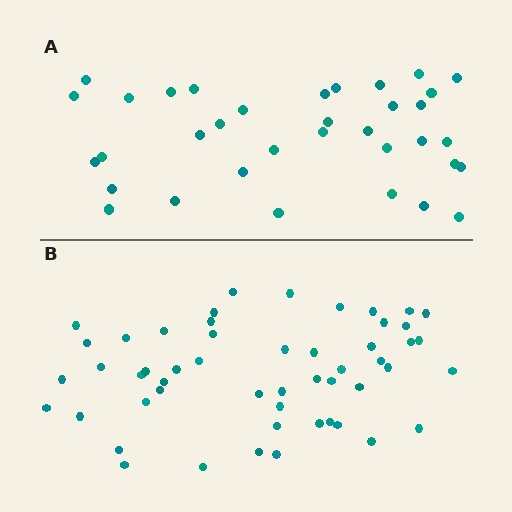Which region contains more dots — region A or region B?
Region B (the bottom region) has more dots.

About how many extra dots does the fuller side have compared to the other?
Region B has approximately 15 more dots than region A.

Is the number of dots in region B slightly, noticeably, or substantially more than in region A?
Region B has substantially more. The ratio is roughly 1.5 to 1.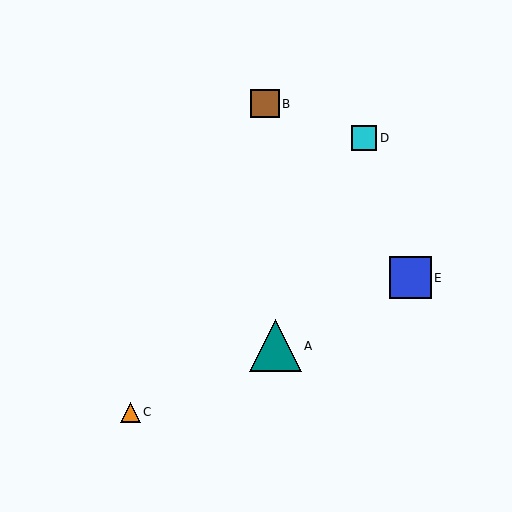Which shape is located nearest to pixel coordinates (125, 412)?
The orange triangle (labeled C) at (130, 413) is nearest to that location.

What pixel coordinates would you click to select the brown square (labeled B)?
Click at (265, 104) to select the brown square B.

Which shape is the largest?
The teal triangle (labeled A) is the largest.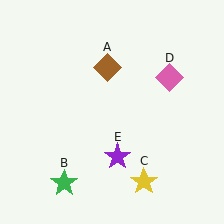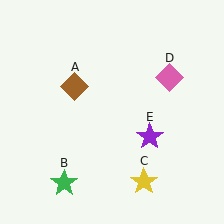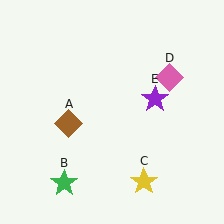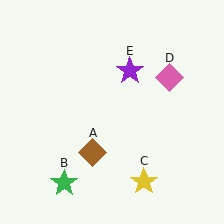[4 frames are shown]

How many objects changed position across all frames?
2 objects changed position: brown diamond (object A), purple star (object E).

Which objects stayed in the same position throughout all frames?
Green star (object B) and yellow star (object C) and pink diamond (object D) remained stationary.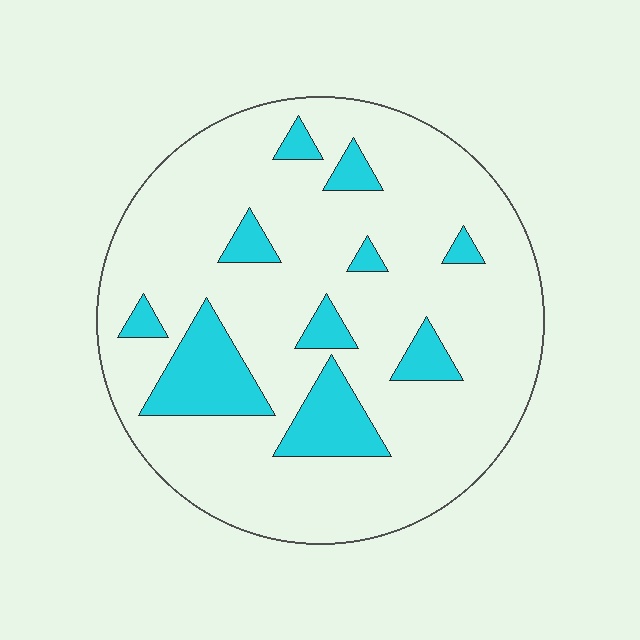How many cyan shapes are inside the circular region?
10.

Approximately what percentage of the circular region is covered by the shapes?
Approximately 15%.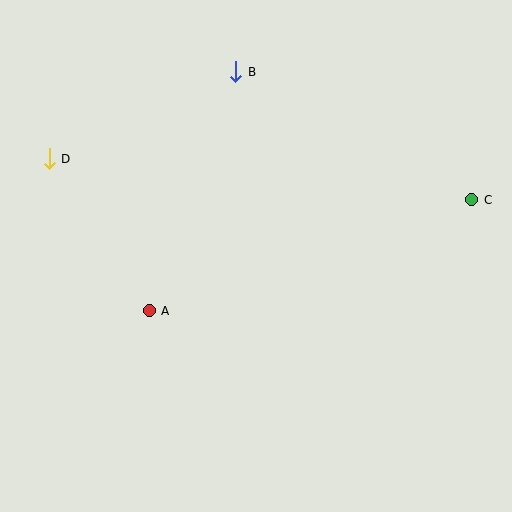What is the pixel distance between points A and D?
The distance between A and D is 182 pixels.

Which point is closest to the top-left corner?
Point D is closest to the top-left corner.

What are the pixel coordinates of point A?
Point A is at (149, 311).